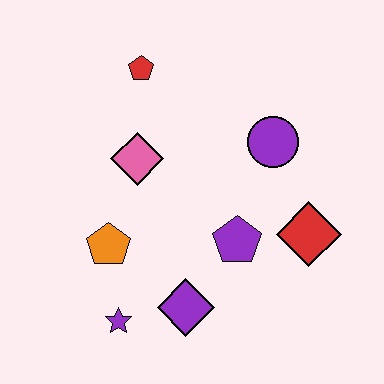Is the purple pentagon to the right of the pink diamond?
Yes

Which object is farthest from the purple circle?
The purple star is farthest from the purple circle.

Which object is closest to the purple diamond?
The purple star is closest to the purple diamond.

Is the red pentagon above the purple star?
Yes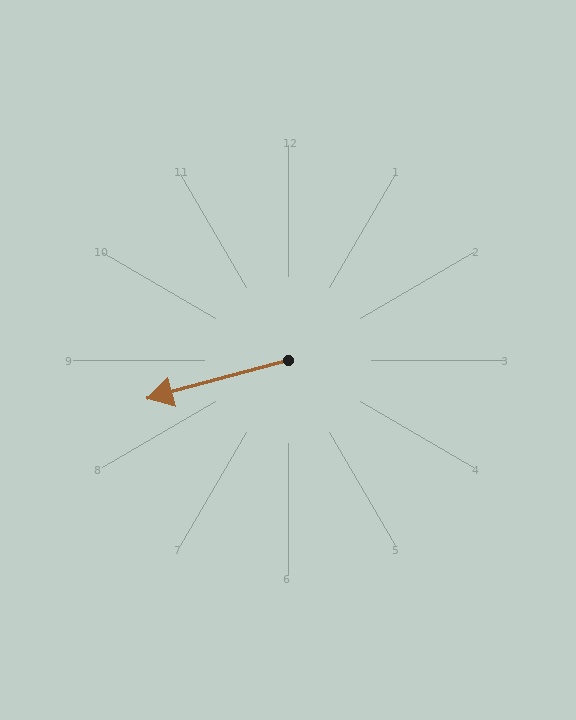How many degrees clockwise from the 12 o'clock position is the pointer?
Approximately 255 degrees.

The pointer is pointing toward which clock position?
Roughly 8 o'clock.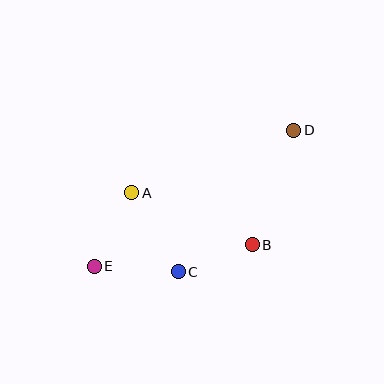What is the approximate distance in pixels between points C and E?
The distance between C and E is approximately 84 pixels.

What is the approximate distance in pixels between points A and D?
The distance between A and D is approximately 174 pixels.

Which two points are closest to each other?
Points B and C are closest to each other.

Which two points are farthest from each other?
Points D and E are farthest from each other.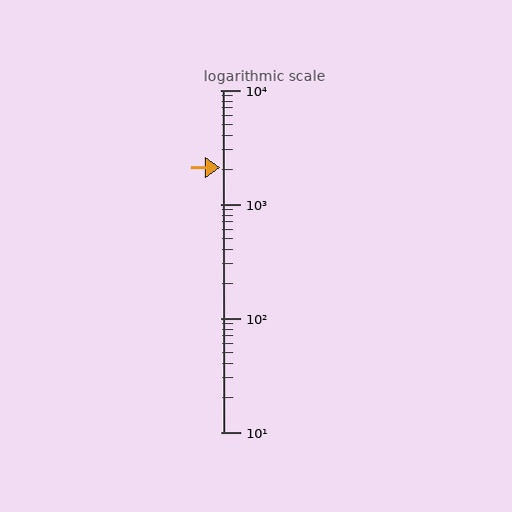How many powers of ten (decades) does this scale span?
The scale spans 3 decades, from 10 to 10000.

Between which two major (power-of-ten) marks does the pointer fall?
The pointer is between 1000 and 10000.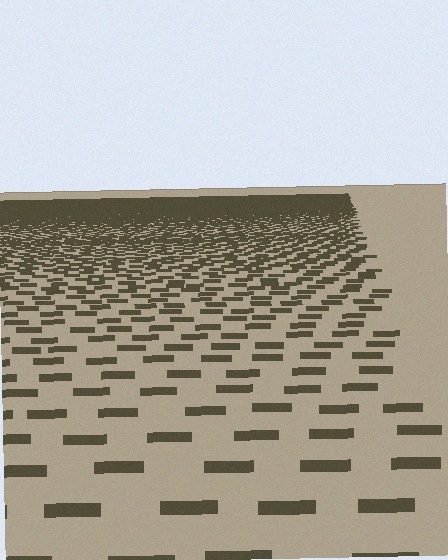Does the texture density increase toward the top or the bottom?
Density increases toward the top.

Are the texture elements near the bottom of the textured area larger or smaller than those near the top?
Larger. Near the bottom, elements are closer to the viewer and appear at a bigger on-screen size.